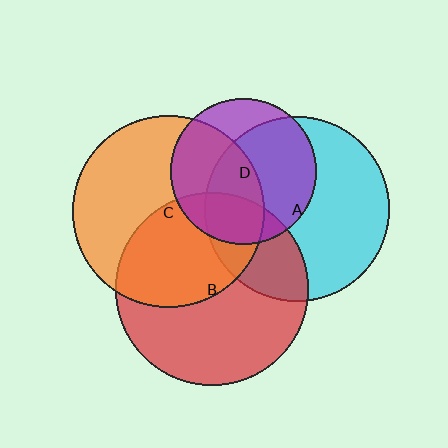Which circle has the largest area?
Circle B (red).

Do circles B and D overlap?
Yes.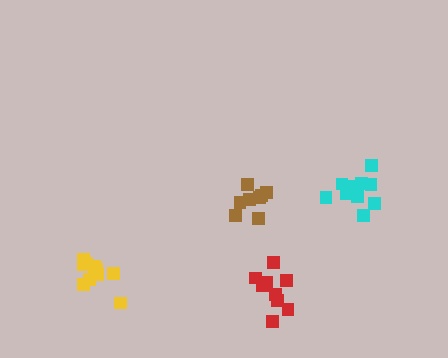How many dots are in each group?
Group 1: 10 dots, Group 2: 8 dots, Group 3: 10 dots, Group 4: 10 dots (38 total).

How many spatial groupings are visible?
There are 4 spatial groupings.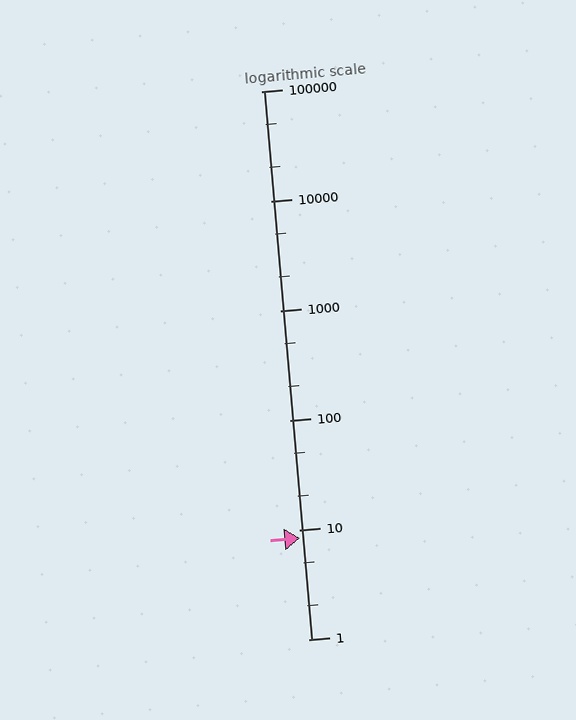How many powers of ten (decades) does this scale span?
The scale spans 5 decades, from 1 to 100000.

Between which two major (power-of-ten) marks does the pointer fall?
The pointer is between 1 and 10.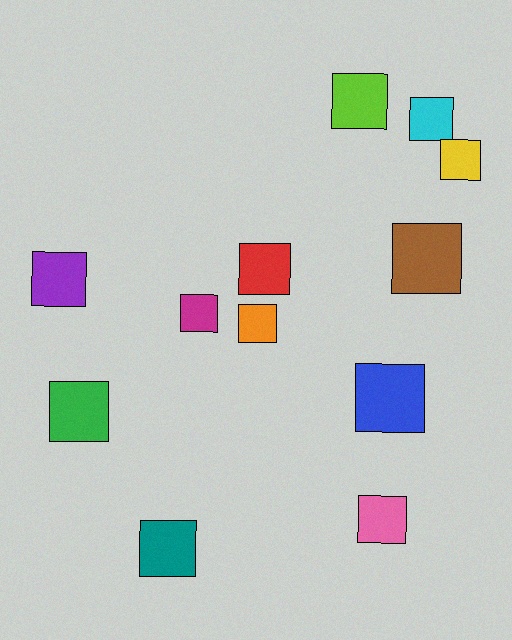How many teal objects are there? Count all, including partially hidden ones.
There is 1 teal object.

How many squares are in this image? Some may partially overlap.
There are 12 squares.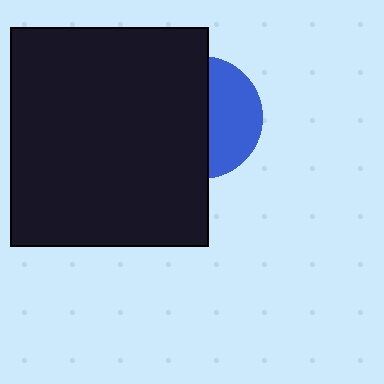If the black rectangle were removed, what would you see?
You would see the complete blue circle.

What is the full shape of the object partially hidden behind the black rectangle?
The partially hidden object is a blue circle.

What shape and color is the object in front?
The object in front is a black rectangle.